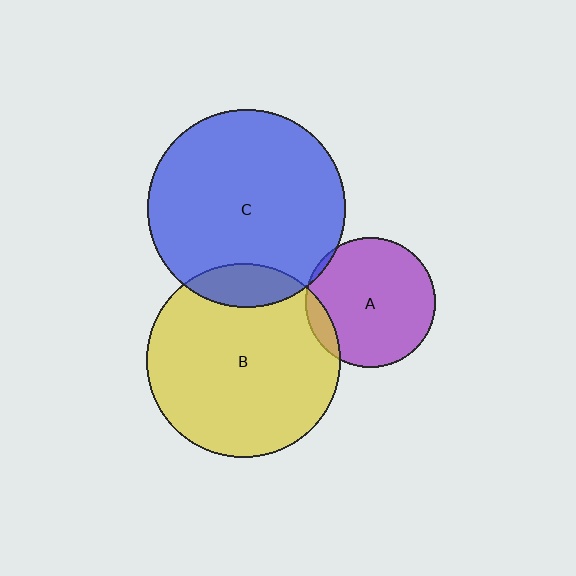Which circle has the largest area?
Circle C (blue).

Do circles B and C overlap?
Yes.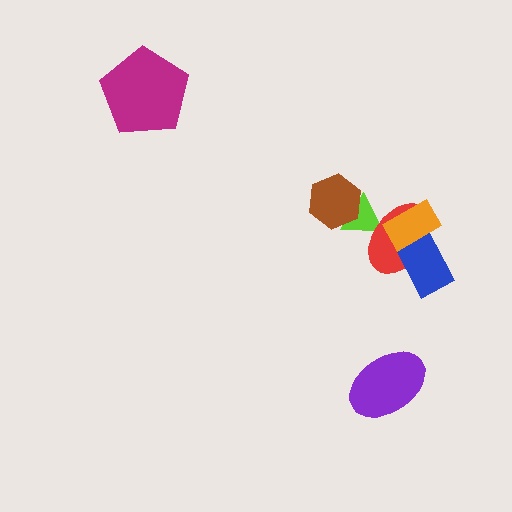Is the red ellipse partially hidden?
Yes, it is partially covered by another shape.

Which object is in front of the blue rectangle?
The orange rectangle is in front of the blue rectangle.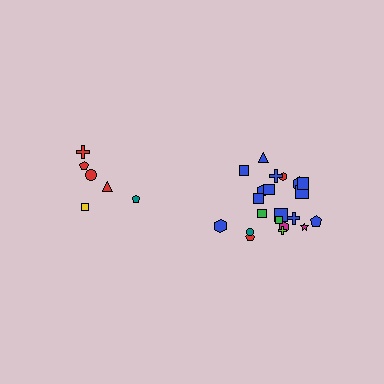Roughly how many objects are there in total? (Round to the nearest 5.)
Roughly 30 objects in total.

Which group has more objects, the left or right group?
The right group.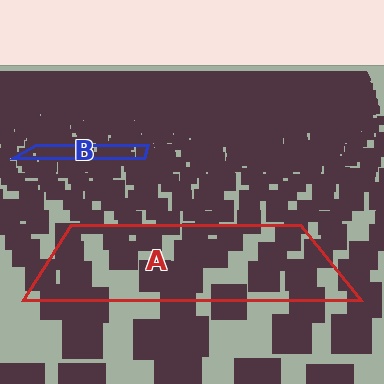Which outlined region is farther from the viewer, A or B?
Region B is farther from the viewer — the texture elements inside it appear smaller and more densely packed.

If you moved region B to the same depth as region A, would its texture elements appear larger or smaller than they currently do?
They would appear larger. At a closer depth, the same texture elements are projected at a bigger on-screen size.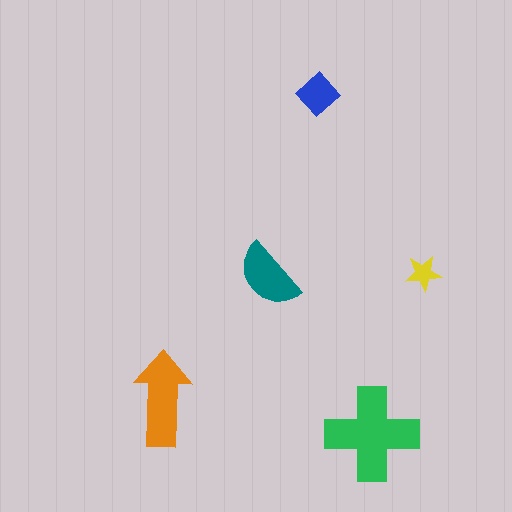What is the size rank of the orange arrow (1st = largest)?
2nd.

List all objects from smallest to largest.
The yellow star, the blue diamond, the teal semicircle, the orange arrow, the green cross.